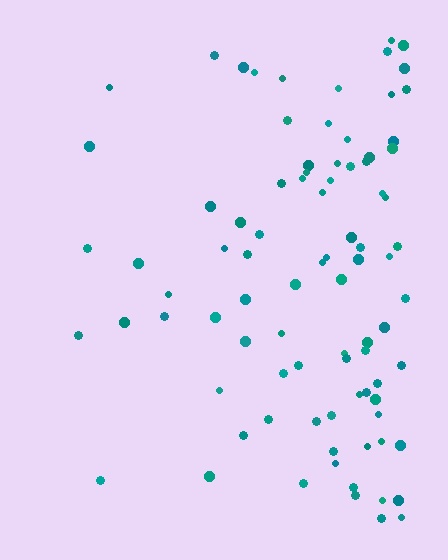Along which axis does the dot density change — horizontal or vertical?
Horizontal.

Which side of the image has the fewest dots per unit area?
The left.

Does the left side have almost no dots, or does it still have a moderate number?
Still a moderate number, just noticeably fewer than the right.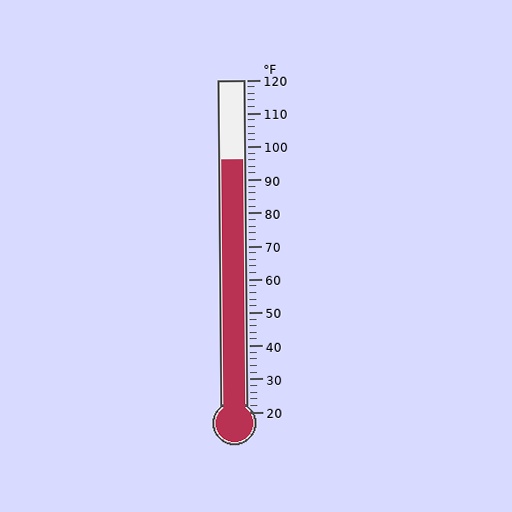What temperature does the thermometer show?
The thermometer shows approximately 96°F.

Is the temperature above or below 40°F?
The temperature is above 40°F.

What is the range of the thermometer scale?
The thermometer scale ranges from 20°F to 120°F.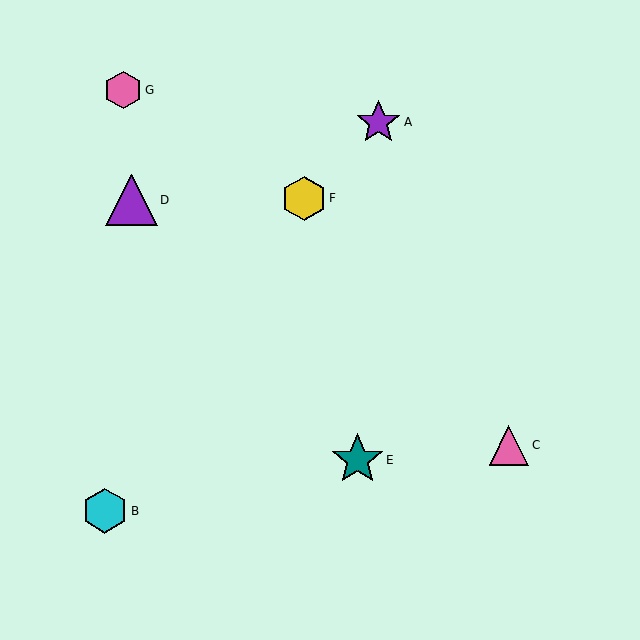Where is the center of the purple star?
The center of the purple star is at (378, 122).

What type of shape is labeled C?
Shape C is a pink triangle.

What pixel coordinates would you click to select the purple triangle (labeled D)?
Click at (131, 200) to select the purple triangle D.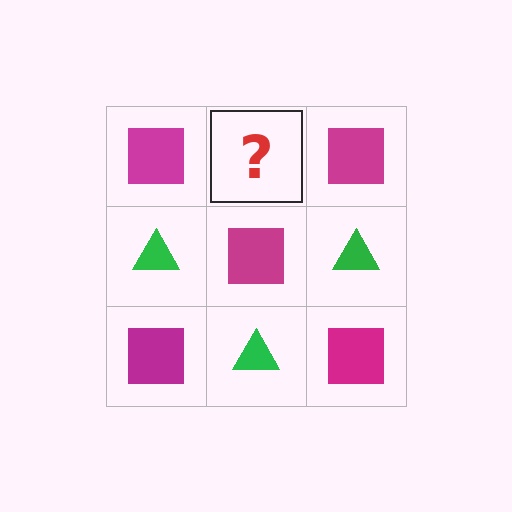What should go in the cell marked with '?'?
The missing cell should contain a green triangle.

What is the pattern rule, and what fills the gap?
The rule is that it alternates magenta square and green triangle in a checkerboard pattern. The gap should be filled with a green triangle.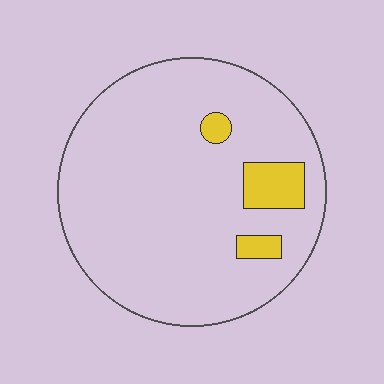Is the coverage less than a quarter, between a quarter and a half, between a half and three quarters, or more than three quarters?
Less than a quarter.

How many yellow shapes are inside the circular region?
3.